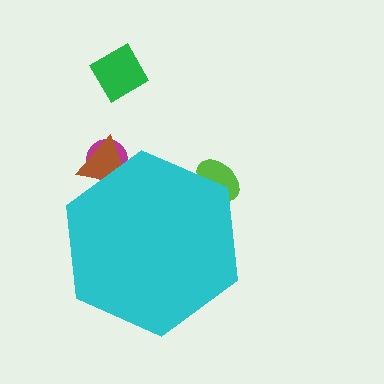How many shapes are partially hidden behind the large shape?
3 shapes are partially hidden.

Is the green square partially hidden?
No, the green square is fully visible.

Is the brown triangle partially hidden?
Yes, the brown triangle is partially hidden behind the cyan hexagon.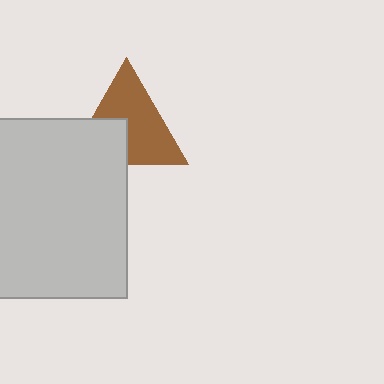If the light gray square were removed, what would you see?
You would see the complete brown triangle.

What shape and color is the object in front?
The object in front is a light gray square.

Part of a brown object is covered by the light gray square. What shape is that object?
It is a triangle.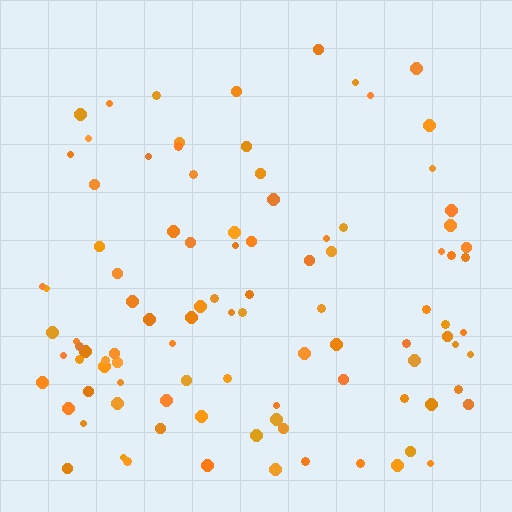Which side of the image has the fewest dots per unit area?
The top.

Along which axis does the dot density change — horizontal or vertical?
Vertical.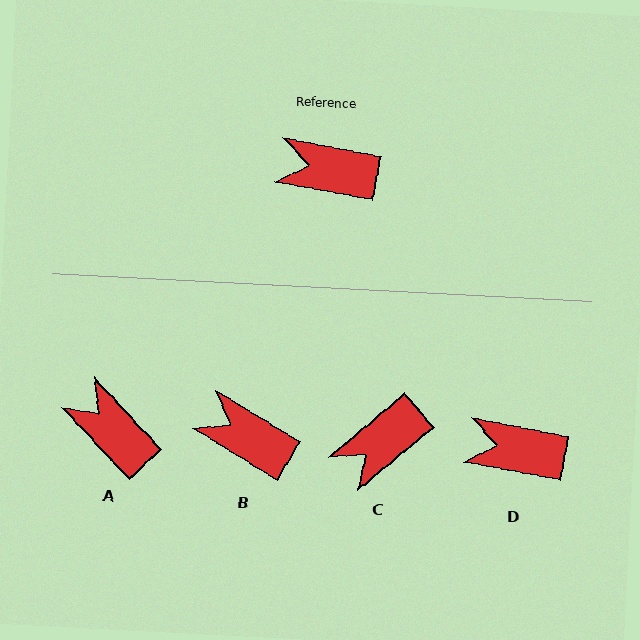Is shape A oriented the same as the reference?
No, it is off by about 36 degrees.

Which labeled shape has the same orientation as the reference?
D.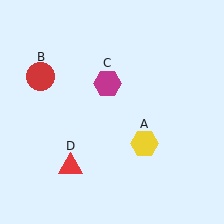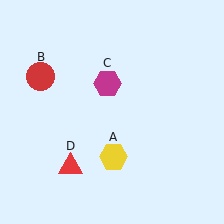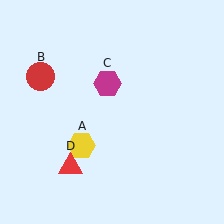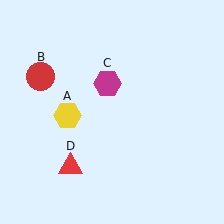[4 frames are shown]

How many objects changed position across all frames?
1 object changed position: yellow hexagon (object A).